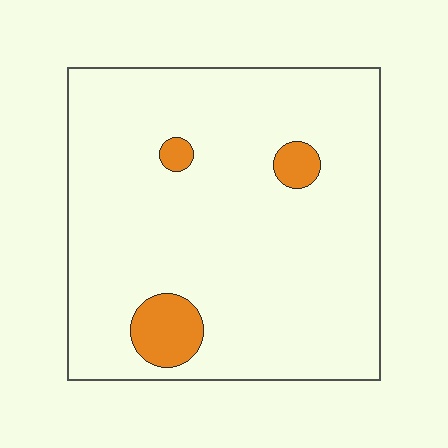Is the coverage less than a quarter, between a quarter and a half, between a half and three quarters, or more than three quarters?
Less than a quarter.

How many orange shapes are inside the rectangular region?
3.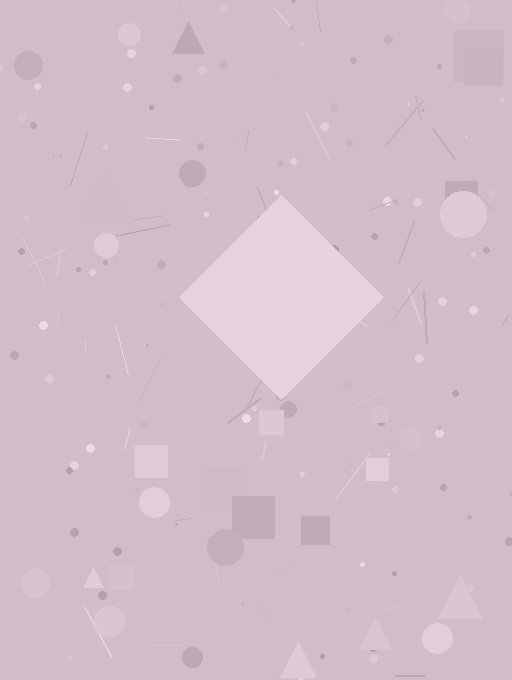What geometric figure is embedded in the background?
A diamond is embedded in the background.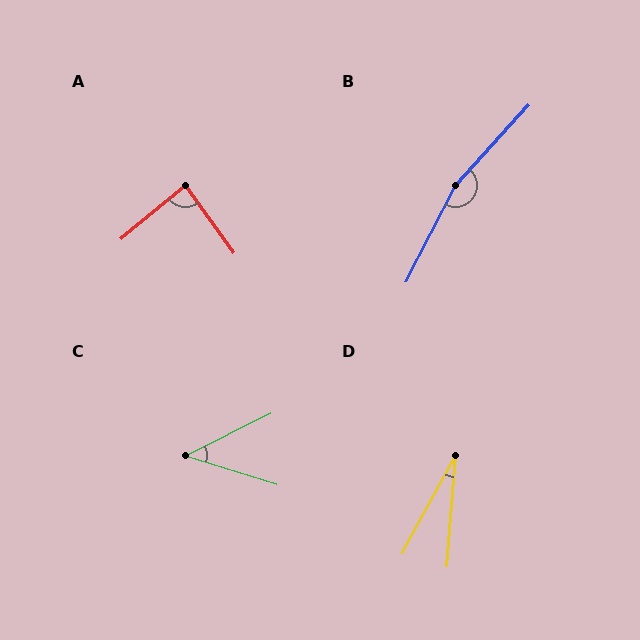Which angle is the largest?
B, at approximately 165 degrees.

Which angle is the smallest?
D, at approximately 24 degrees.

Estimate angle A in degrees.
Approximately 86 degrees.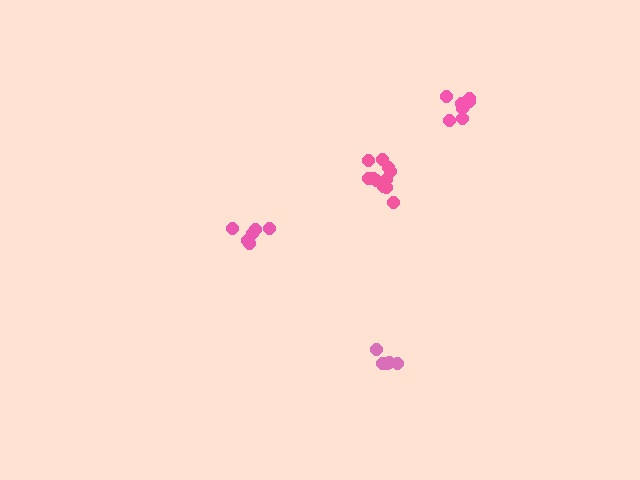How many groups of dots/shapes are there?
There are 4 groups.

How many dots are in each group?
Group 1: 5 dots, Group 2: 6 dots, Group 3: 11 dots, Group 4: 10 dots (32 total).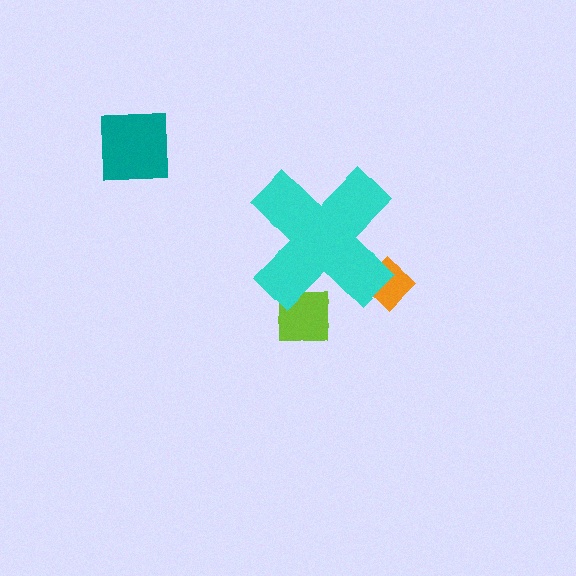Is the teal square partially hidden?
No, the teal square is fully visible.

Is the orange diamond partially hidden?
Yes, the orange diamond is partially hidden behind the cyan cross.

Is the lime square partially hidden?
Yes, the lime square is partially hidden behind the cyan cross.